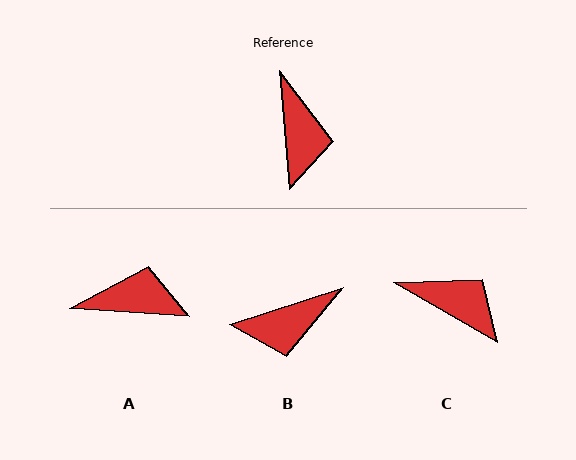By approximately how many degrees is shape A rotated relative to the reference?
Approximately 81 degrees counter-clockwise.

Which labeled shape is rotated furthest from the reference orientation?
A, about 81 degrees away.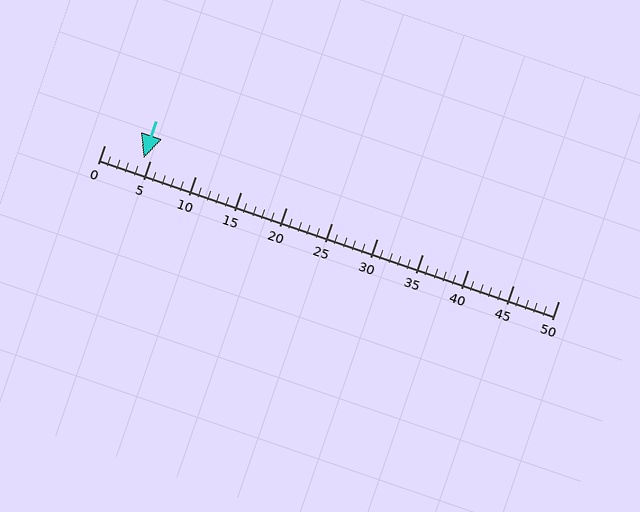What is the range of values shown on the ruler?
The ruler shows values from 0 to 50.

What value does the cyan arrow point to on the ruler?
The cyan arrow points to approximately 4.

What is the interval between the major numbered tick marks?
The major tick marks are spaced 5 units apart.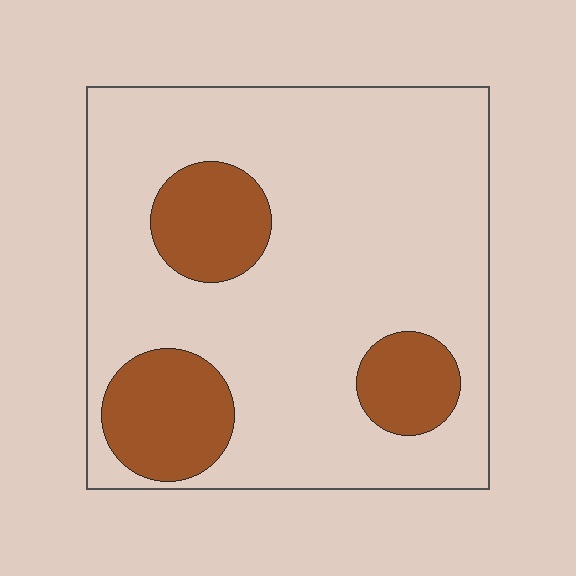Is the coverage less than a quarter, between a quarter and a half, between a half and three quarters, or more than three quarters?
Less than a quarter.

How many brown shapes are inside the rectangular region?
3.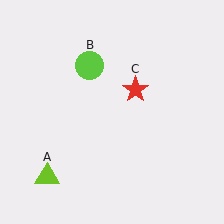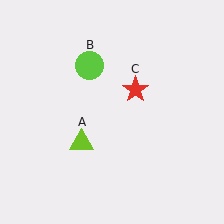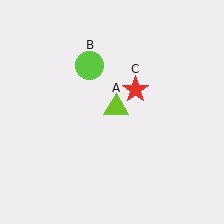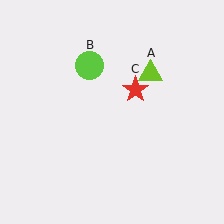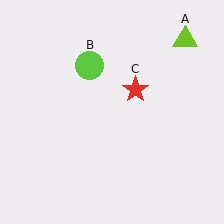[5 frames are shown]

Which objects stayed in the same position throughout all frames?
Lime circle (object B) and red star (object C) remained stationary.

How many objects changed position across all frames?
1 object changed position: lime triangle (object A).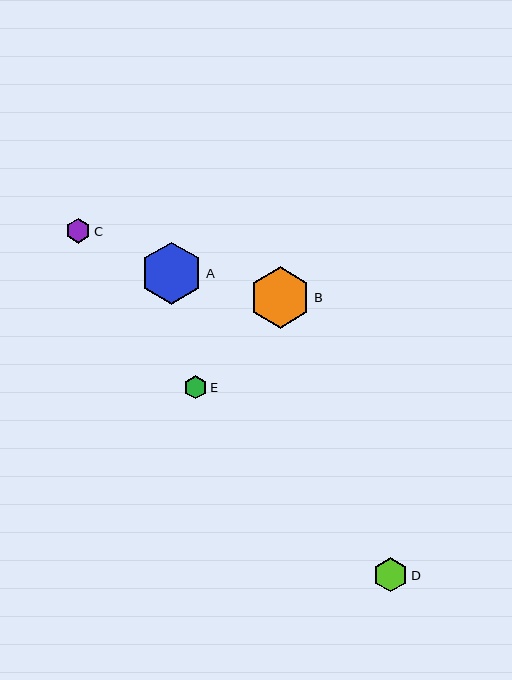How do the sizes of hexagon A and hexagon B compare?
Hexagon A and hexagon B are approximately the same size.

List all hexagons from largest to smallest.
From largest to smallest: A, B, D, C, E.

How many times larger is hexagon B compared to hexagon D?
Hexagon B is approximately 1.8 times the size of hexagon D.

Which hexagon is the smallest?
Hexagon E is the smallest with a size of approximately 23 pixels.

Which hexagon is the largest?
Hexagon A is the largest with a size of approximately 62 pixels.